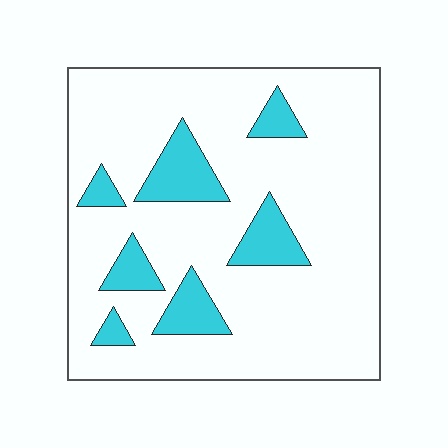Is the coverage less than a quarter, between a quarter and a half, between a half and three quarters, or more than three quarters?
Less than a quarter.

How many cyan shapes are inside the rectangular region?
7.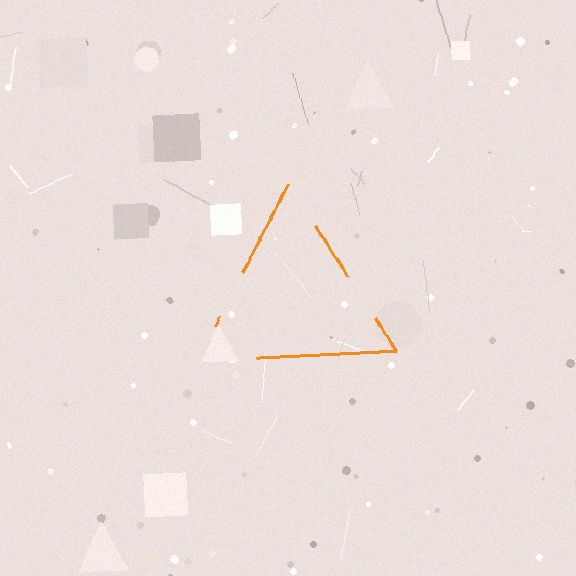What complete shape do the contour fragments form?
The contour fragments form a triangle.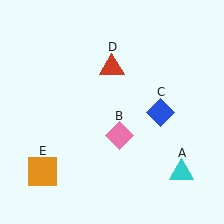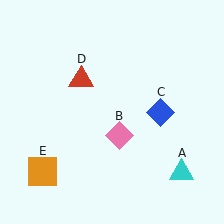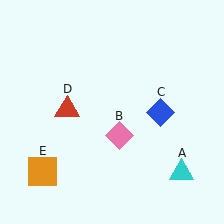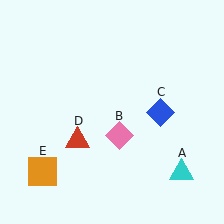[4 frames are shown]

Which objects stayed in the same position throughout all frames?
Cyan triangle (object A) and pink diamond (object B) and blue diamond (object C) and orange square (object E) remained stationary.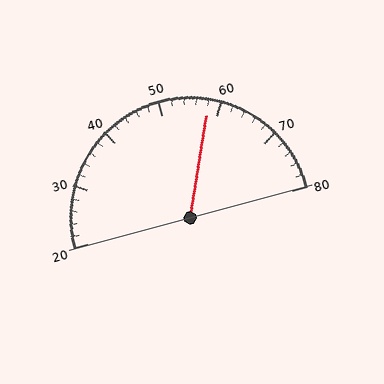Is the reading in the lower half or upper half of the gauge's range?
The reading is in the upper half of the range (20 to 80).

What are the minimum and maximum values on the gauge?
The gauge ranges from 20 to 80.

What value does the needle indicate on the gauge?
The needle indicates approximately 58.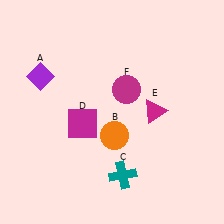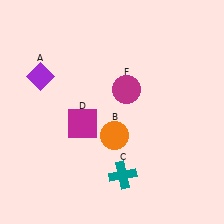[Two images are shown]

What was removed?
The magenta triangle (E) was removed in Image 2.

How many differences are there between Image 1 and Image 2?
There is 1 difference between the two images.